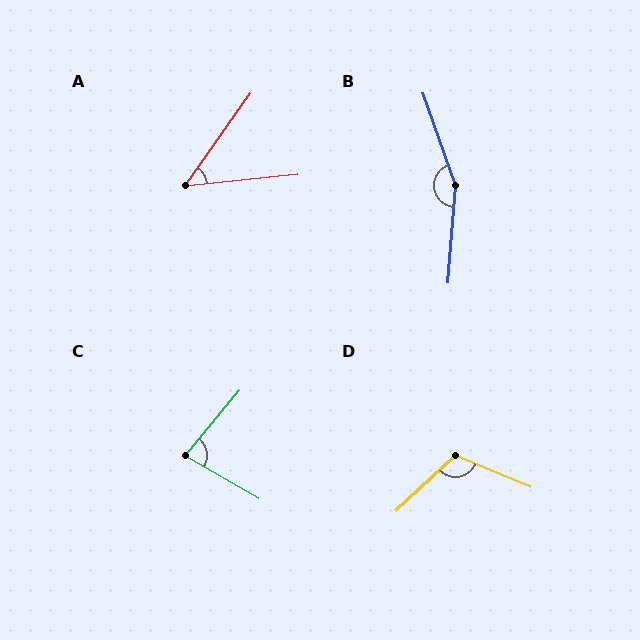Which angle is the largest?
B, at approximately 156 degrees.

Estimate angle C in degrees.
Approximately 80 degrees.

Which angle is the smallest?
A, at approximately 49 degrees.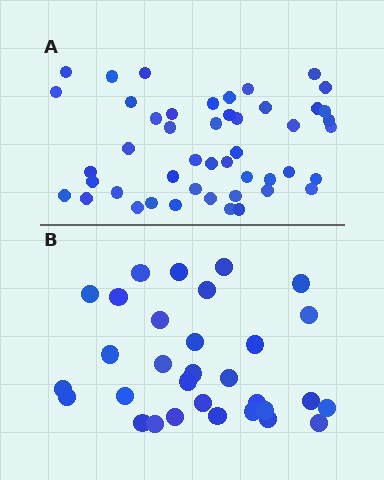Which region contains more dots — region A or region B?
Region A (the top region) has more dots.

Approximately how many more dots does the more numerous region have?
Region A has approximately 15 more dots than region B.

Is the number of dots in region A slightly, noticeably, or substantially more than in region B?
Region A has substantially more. The ratio is roughly 1.5 to 1.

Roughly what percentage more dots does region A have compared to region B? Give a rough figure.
About 50% more.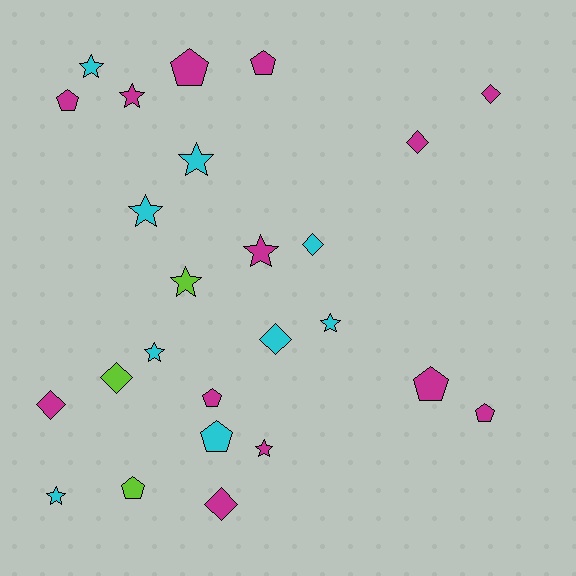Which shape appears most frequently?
Star, with 10 objects.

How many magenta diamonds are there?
There are 4 magenta diamonds.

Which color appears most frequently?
Magenta, with 13 objects.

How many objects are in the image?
There are 25 objects.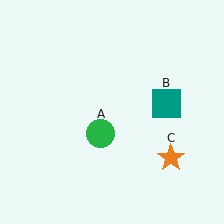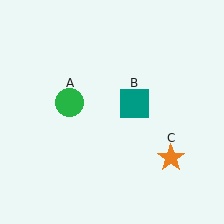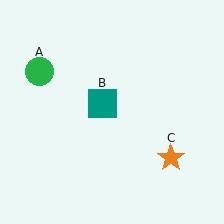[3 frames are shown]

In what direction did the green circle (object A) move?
The green circle (object A) moved up and to the left.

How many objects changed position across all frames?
2 objects changed position: green circle (object A), teal square (object B).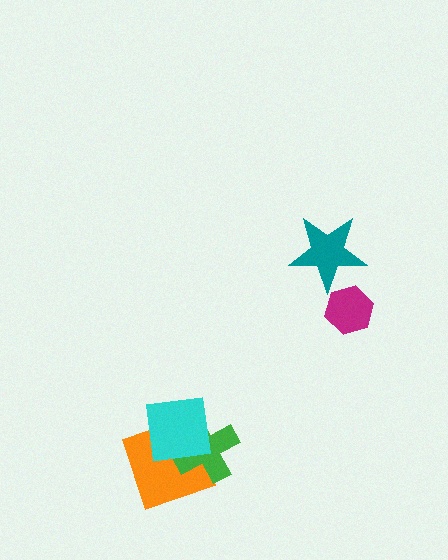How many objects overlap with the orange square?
2 objects overlap with the orange square.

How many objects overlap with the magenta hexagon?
0 objects overlap with the magenta hexagon.